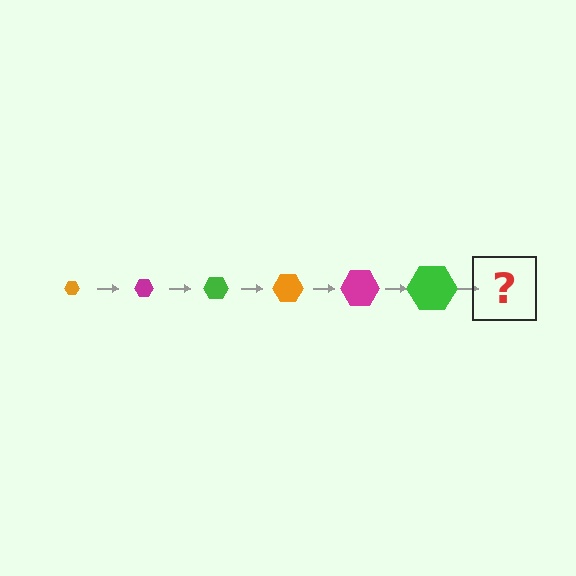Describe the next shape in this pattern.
It should be an orange hexagon, larger than the previous one.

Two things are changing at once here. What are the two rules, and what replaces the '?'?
The two rules are that the hexagon grows larger each step and the color cycles through orange, magenta, and green. The '?' should be an orange hexagon, larger than the previous one.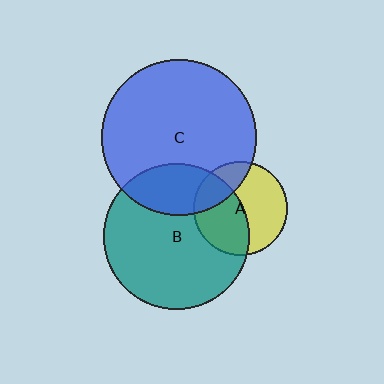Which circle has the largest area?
Circle C (blue).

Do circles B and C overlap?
Yes.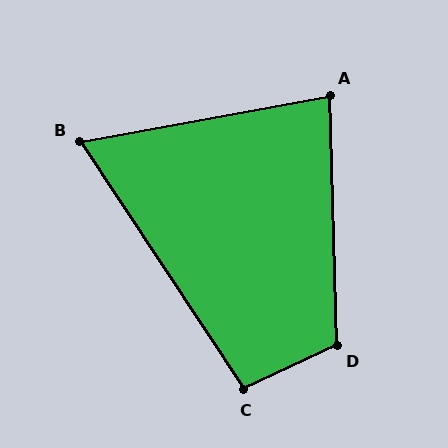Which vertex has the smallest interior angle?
B, at approximately 67 degrees.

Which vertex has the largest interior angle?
D, at approximately 113 degrees.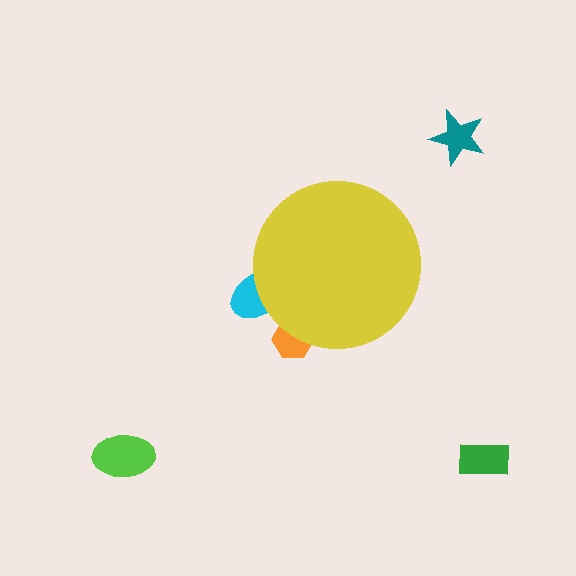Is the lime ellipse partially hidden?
No, the lime ellipse is fully visible.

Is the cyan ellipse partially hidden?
Yes, the cyan ellipse is partially hidden behind the yellow circle.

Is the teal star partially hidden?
No, the teal star is fully visible.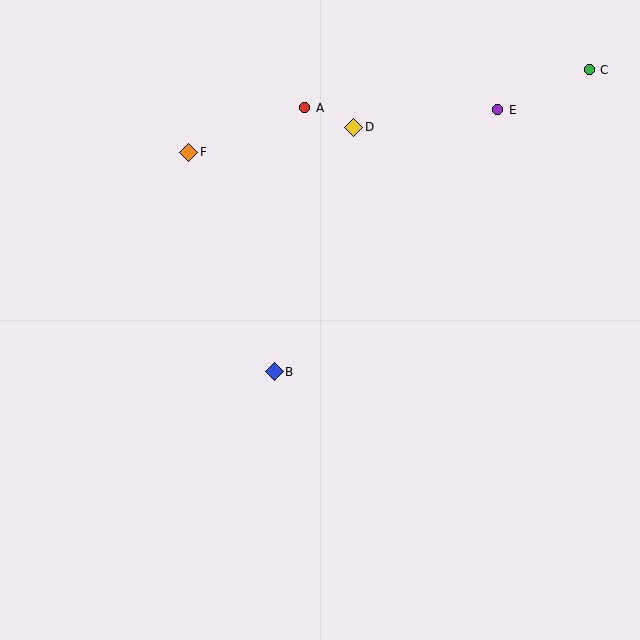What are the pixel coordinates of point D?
Point D is at (354, 127).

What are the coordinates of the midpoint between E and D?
The midpoint between E and D is at (426, 119).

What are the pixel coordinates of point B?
Point B is at (274, 372).